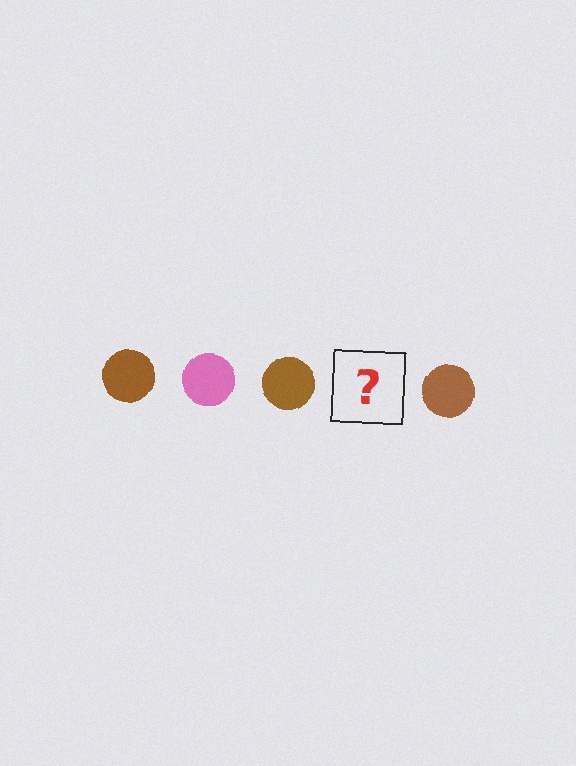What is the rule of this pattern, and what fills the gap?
The rule is that the pattern cycles through brown, pink circles. The gap should be filled with a pink circle.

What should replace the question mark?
The question mark should be replaced with a pink circle.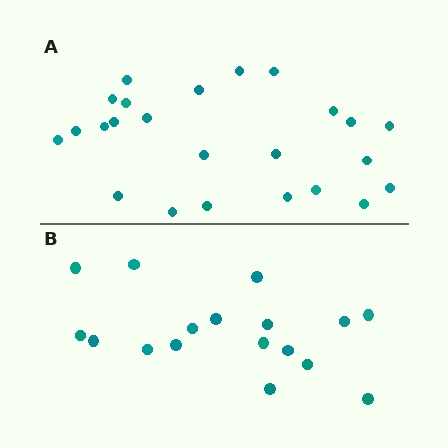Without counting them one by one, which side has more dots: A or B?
Region A (the top region) has more dots.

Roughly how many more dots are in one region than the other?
Region A has roughly 8 or so more dots than region B.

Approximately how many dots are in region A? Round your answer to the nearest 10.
About 20 dots. (The exact count is 24, which rounds to 20.)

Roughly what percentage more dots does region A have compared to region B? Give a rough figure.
About 40% more.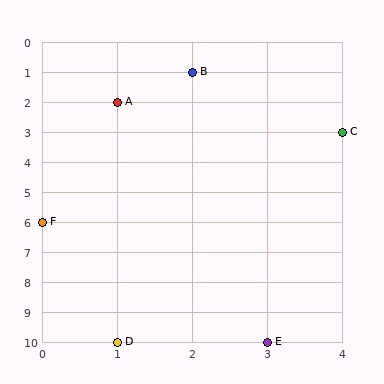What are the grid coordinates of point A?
Point A is at grid coordinates (1, 2).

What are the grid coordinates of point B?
Point B is at grid coordinates (2, 1).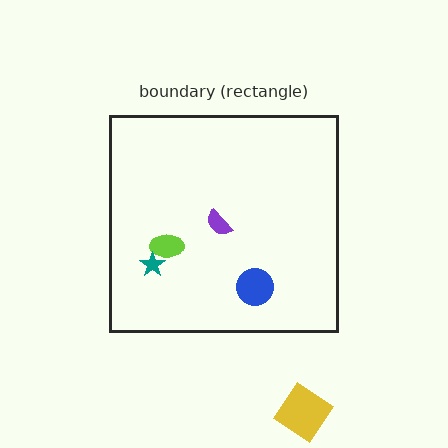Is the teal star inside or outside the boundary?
Inside.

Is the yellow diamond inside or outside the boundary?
Outside.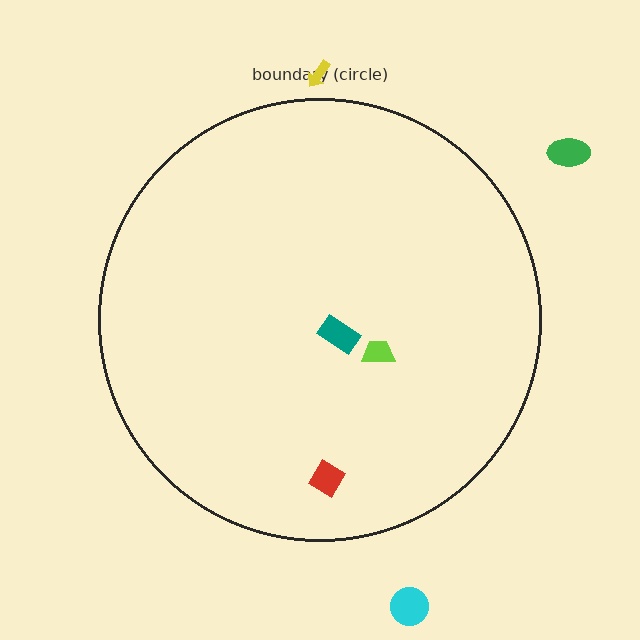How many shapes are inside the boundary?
3 inside, 3 outside.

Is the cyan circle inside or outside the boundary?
Outside.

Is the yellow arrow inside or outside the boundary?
Outside.